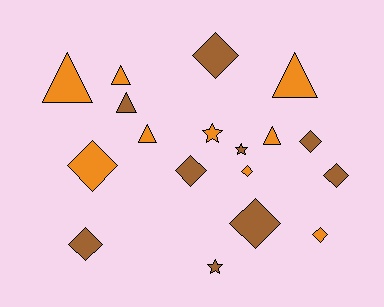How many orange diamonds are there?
There are 3 orange diamonds.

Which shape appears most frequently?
Diamond, with 9 objects.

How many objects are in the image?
There are 18 objects.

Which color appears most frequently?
Orange, with 9 objects.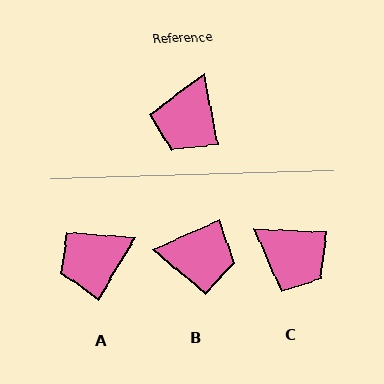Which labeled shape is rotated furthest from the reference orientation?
B, about 103 degrees away.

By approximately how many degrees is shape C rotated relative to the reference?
Approximately 76 degrees counter-clockwise.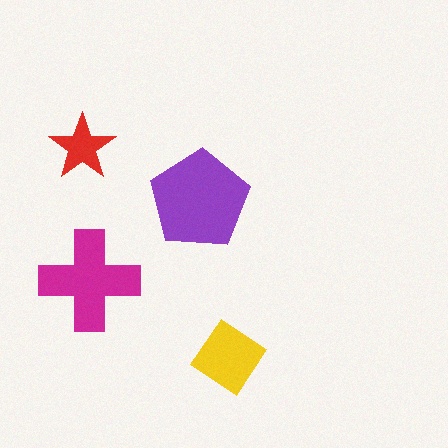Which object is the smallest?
The red star.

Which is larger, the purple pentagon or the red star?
The purple pentagon.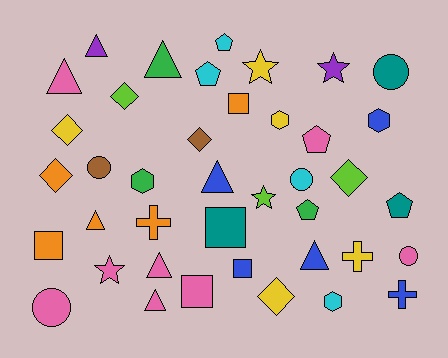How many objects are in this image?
There are 40 objects.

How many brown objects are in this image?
There are 2 brown objects.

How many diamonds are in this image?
There are 6 diamonds.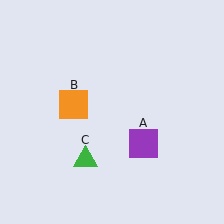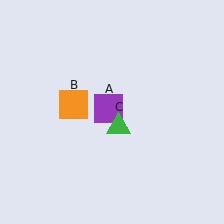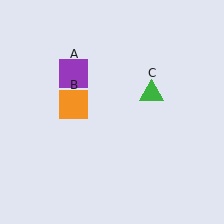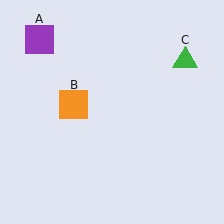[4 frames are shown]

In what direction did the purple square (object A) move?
The purple square (object A) moved up and to the left.